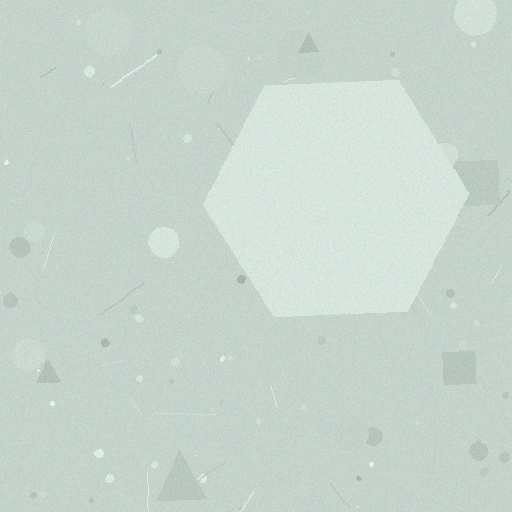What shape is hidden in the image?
A hexagon is hidden in the image.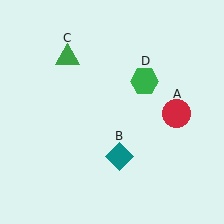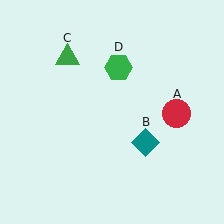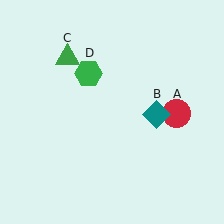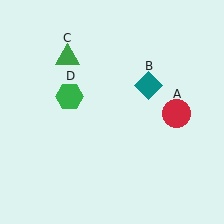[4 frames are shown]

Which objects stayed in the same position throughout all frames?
Red circle (object A) and green triangle (object C) remained stationary.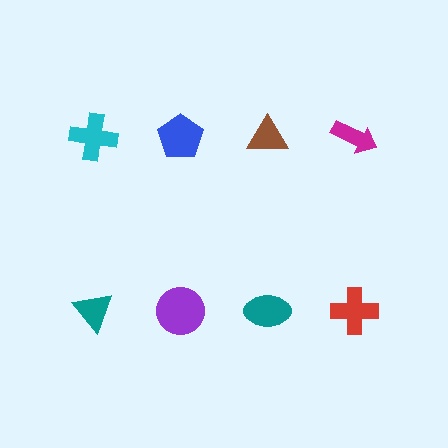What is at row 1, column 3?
A brown triangle.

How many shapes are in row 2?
4 shapes.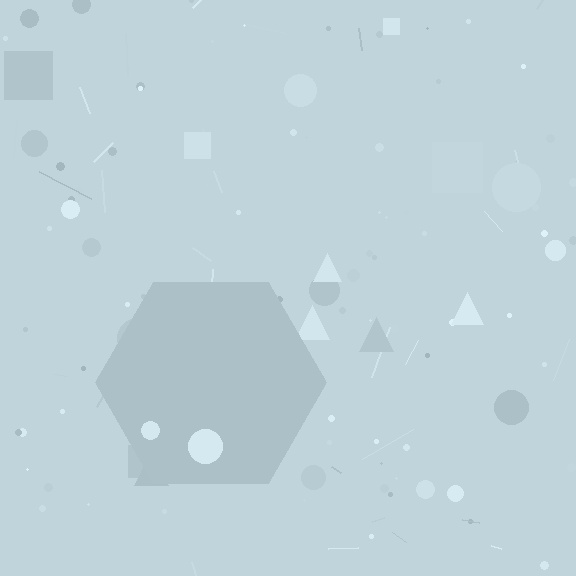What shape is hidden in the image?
A hexagon is hidden in the image.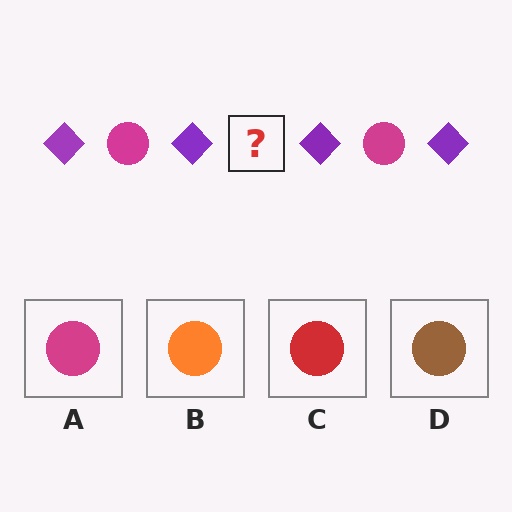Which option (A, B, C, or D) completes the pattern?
A.